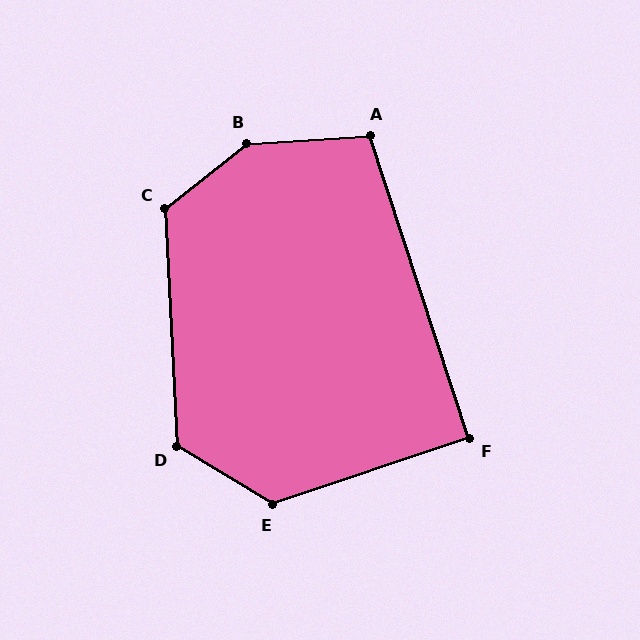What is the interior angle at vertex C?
Approximately 126 degrees (obtuse).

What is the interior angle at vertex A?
Approximately 105 degrees (obtuse).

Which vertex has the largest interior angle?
B, at approximately 145 degrees.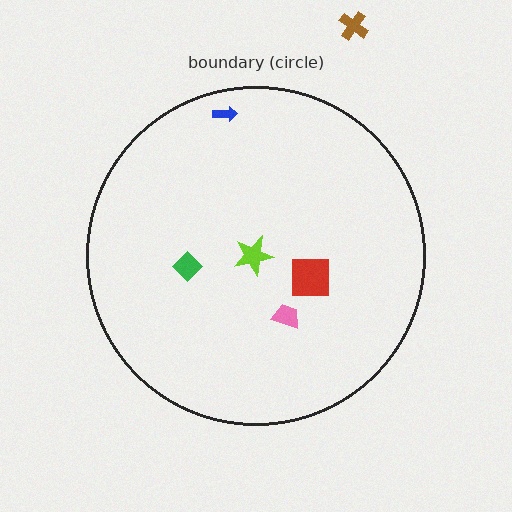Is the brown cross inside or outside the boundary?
Outside.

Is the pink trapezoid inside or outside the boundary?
Inside.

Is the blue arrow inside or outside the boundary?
Inside.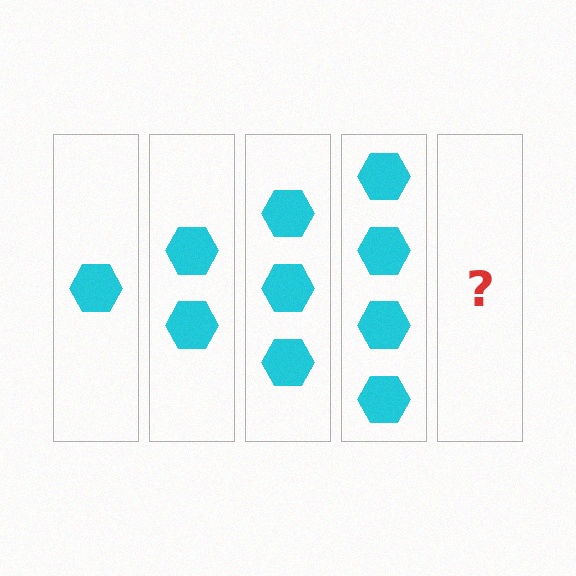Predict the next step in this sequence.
The next step is 5 hexagons.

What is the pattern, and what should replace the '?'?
The pattern is that each step adds one more hexagon. The '?' should be 5 hexagons.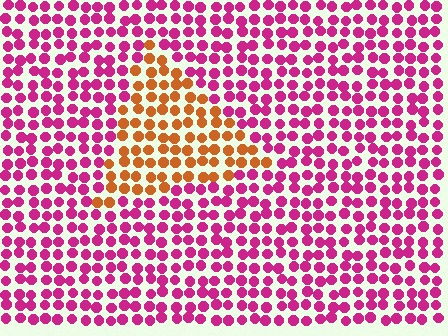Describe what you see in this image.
The image is filled with small magenta elements in a uniform arrangement. A triangle-shaped region is visible where the elements are tinted to a slightly different hue, forming a subtle color boundary.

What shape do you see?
I see a triangle.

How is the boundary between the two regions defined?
The boundary is defined purely by a slight shift in hue (about 61 degrees). Spacing, size, and orientation are identical on both sides.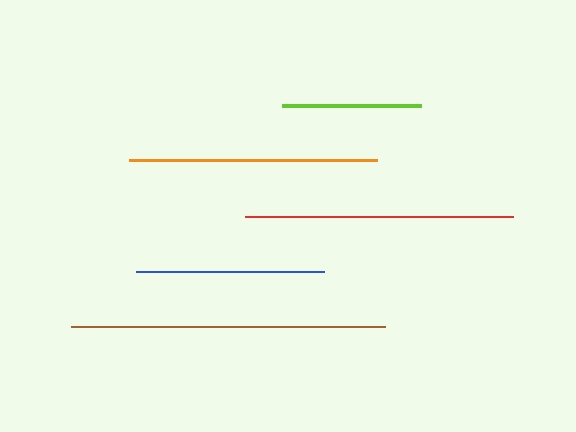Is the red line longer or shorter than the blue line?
The red line is longer than the blue line.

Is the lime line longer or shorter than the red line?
The red line is longer than the lime line.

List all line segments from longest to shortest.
From longest to shortest: brown, red, orange, blue, lime.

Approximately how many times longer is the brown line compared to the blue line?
The brown line is approximately 1.7 times the length of the blue line.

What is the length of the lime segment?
The lime segment is approximately 139 pixels long.